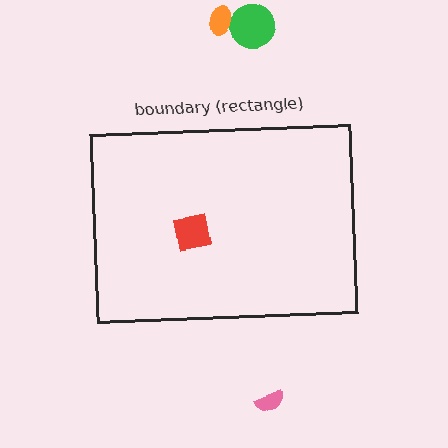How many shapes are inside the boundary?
1 inside, 3 outside.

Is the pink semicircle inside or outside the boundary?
Outside.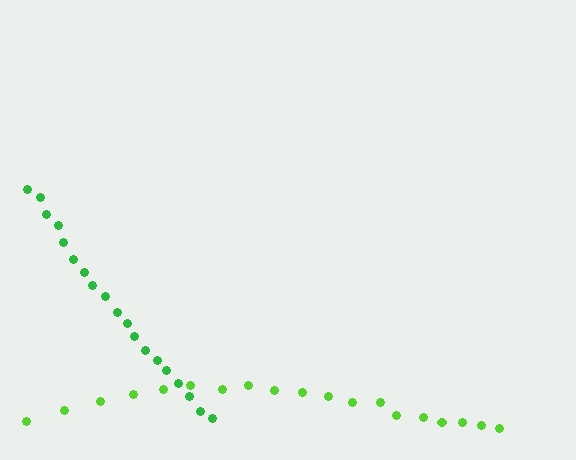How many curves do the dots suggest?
There are 2 distinct paths.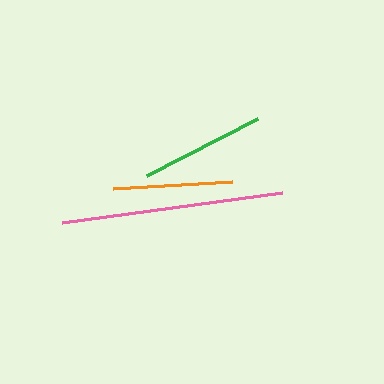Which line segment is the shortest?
The orange line is the shortest at approximately 119 pixels.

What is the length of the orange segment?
The orange segment is approximately 119 pixels long.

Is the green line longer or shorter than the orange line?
The green line is longer than the orange line.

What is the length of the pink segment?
The pink segment is approximately 222 pixels long.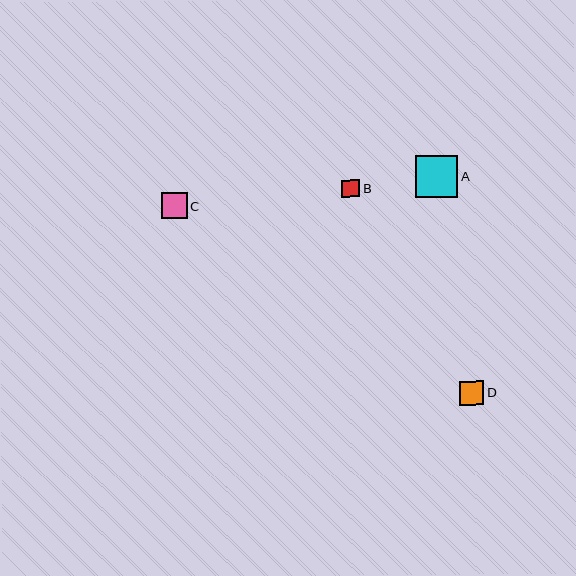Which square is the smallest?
Square B is the smallest with a size of approximately 18 pixels.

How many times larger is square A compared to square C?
Square A is approximately 1.6 times the size of square C.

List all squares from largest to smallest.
From largest to smallest: A, C, D, B.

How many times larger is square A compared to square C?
Square A is approximately 1.6 times the size of square C.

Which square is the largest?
Square A is the largest with a size of approximately 42 pixels.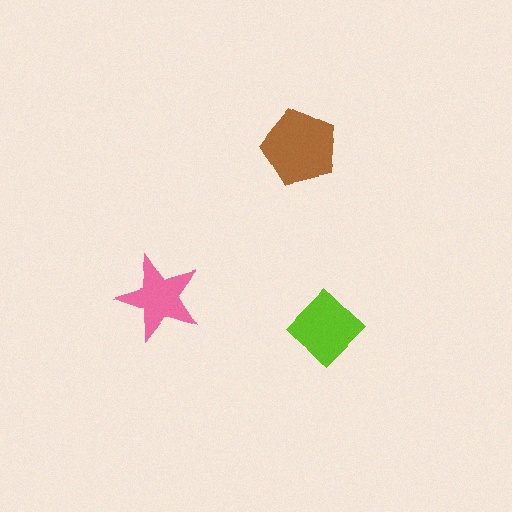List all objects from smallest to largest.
The pink star, the lime diamond, the brown pentagon.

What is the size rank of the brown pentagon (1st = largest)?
1st.